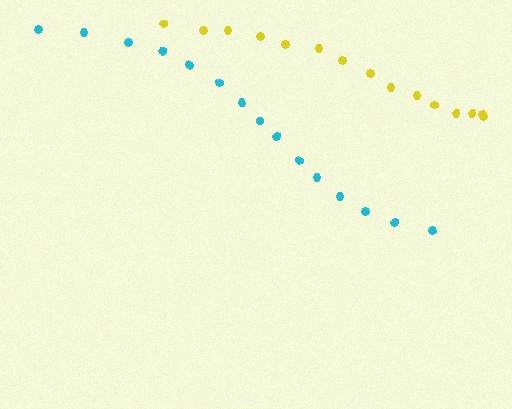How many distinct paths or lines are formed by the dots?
There are 2 distinct paths.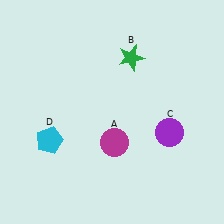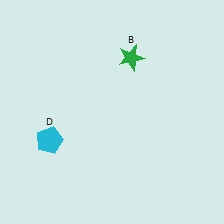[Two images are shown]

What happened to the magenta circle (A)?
The magenta circle (A) was removed in Image 2. It was in the bottom-right area of Image 1.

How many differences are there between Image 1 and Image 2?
There are 2 differences between the two images.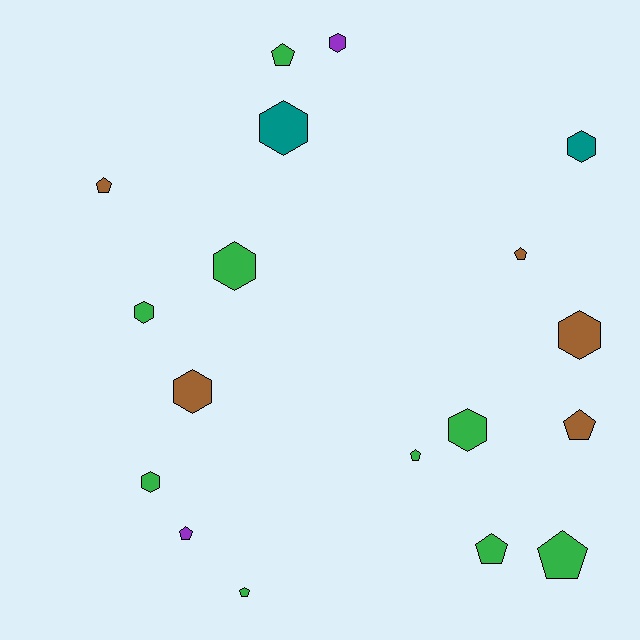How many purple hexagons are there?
There is 1 purple hexagon.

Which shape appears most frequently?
Hexagon, with 9 objects.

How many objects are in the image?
There are 18 objects.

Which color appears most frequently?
Green, with 9 objects.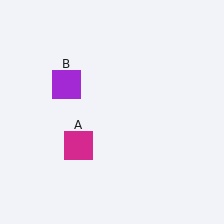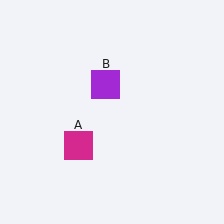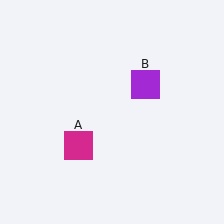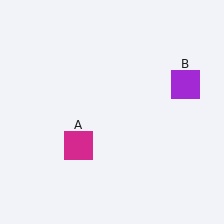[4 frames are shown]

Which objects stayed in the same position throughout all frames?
Magenta square (object A) remained stationary.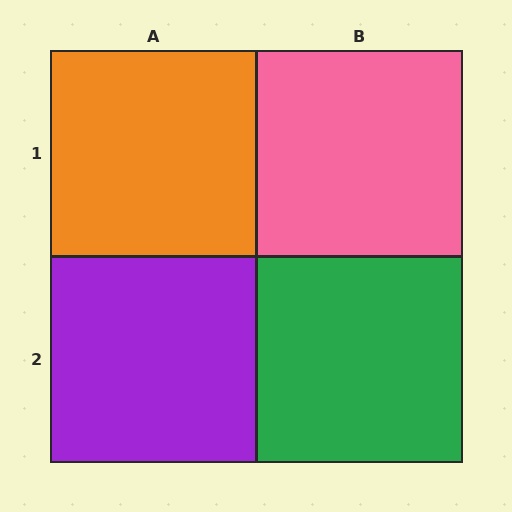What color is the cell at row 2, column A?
Purple.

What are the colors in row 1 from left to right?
Orange, pink.